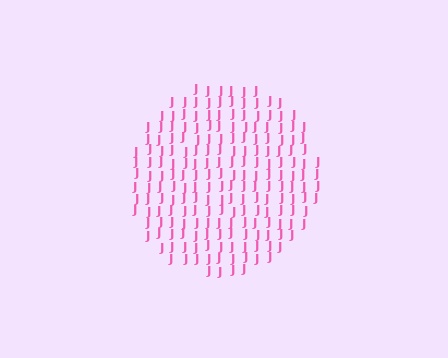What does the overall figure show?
The overall figure shows a circle.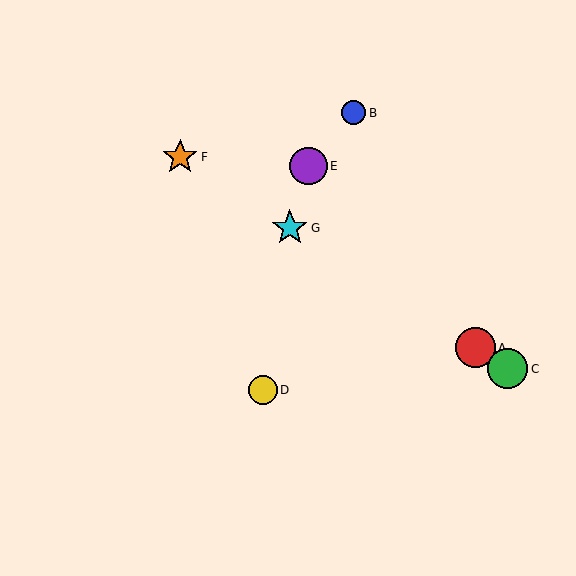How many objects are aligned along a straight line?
4 objects (A, C, F, G) are aligned along a straight line.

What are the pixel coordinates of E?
Object E is at (308, 166).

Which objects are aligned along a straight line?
Objects A, C, F, G are aligned along a straight line.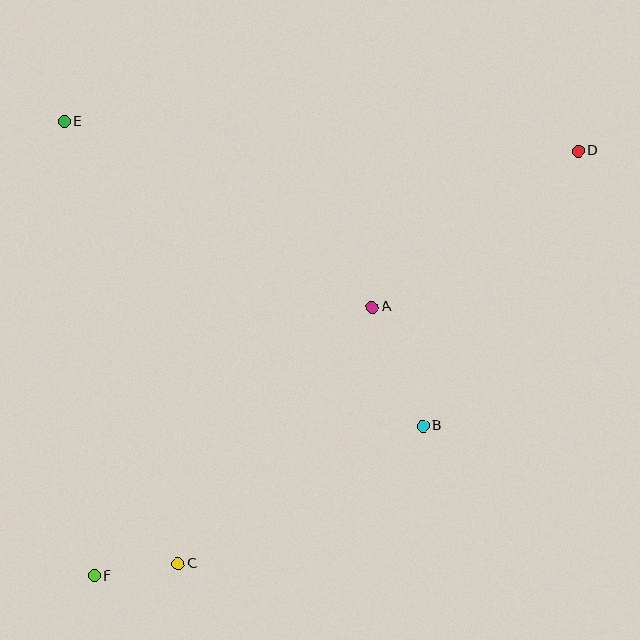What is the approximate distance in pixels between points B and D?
The distance between B and D is approximately 316 pixels.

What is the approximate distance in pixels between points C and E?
The distance between C and E is approximately 456 pixels.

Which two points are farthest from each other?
Points D and F are farthest from each other.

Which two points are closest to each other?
Points C and F are closest to each other.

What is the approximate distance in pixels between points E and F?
The distance between E and F is approximately 455 pixels.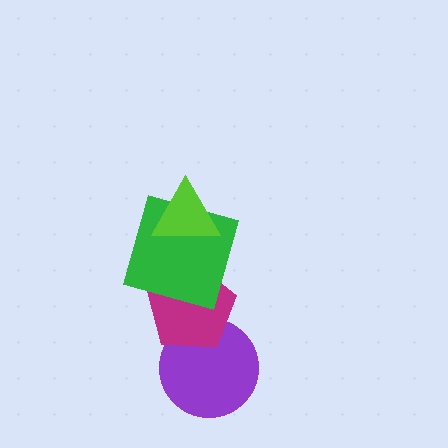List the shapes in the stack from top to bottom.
From top to bottom: the lime triangle, the green square, the magenta pentagon, the purple circle.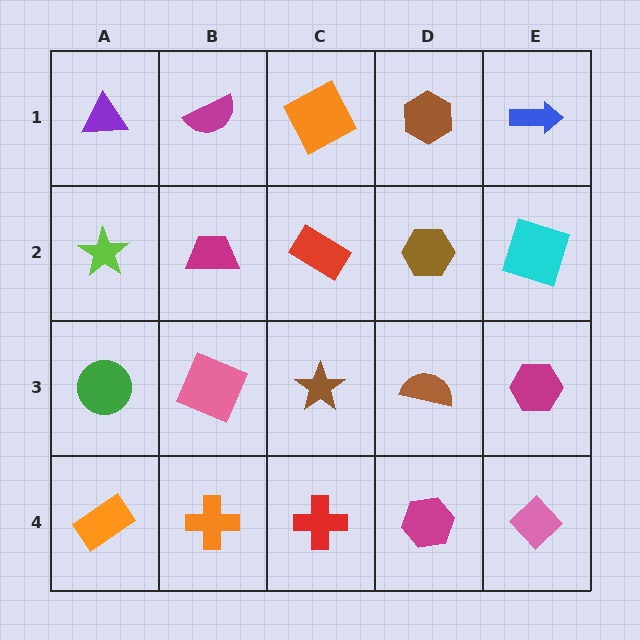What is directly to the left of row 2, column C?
A magenta trapezoid.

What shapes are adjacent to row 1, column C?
A red rectangle (row 2, column C), a magenta semicircle (row 1, column B), a brown hexagon (row 1, column D).